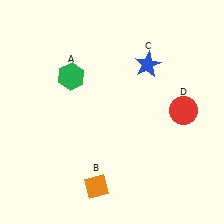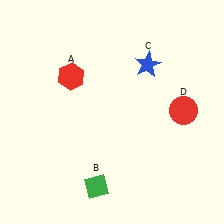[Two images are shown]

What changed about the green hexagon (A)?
In Image 1, A is green. In Image 2, it changed to red.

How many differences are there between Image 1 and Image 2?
There are 2 differences between the two images.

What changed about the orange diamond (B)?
In Image 1, B is orange. In Image 2, it changed to green.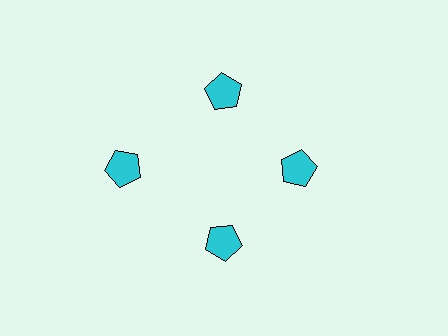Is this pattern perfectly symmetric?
No. The 4 cyan pentagons are arranged in a ring, but one element near the 9 o'clock position is pushed outward from the center, breaking the 4-fold rotational symmetry.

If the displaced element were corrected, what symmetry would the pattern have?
It would have 4-fold rotational symmetry — the pattern would map onto itself every 90 degrees.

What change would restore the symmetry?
The symmetry would be restored by moving it inward, back onto the ring so that all 4 pentagons sit at equal angles and equal distance from the center.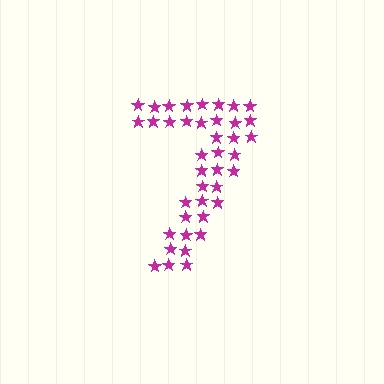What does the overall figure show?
The overall figure shows the digit 7.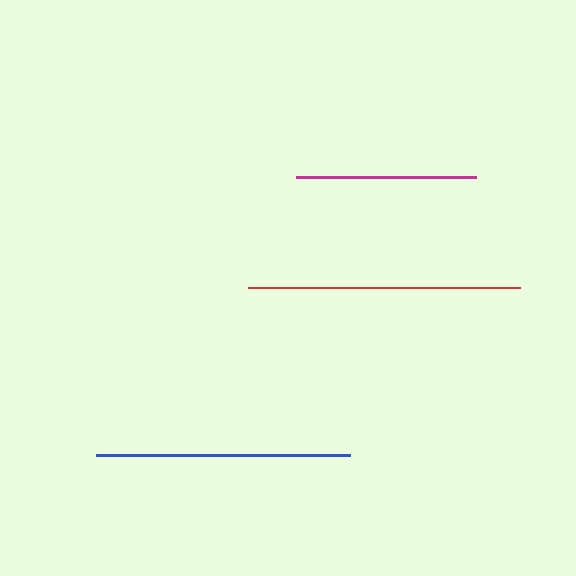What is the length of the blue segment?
The blue segment is approximately 254 pixels long.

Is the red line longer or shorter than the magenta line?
The red line is longer than the magenta line.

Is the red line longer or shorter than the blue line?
The red line is longer than the blue line.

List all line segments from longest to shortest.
From longest to shortest: red, blue, magenta.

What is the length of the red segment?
The red segment is approximately 272 pixels long.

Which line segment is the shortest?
The magenta line is the shortest at approximately 180 pixels.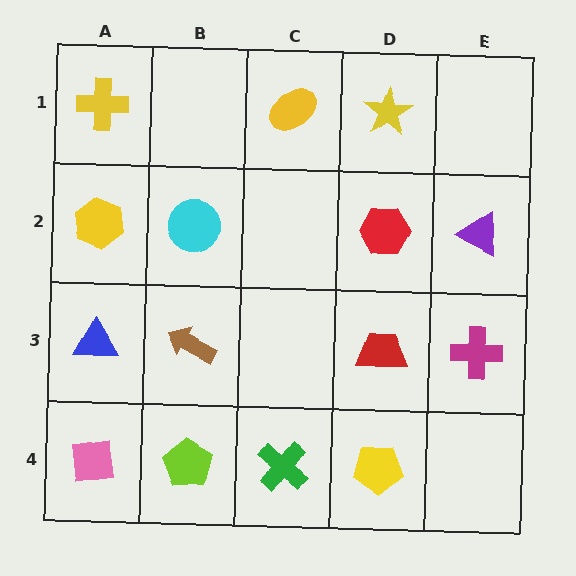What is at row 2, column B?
A cyan circle.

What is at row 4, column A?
A pink square.